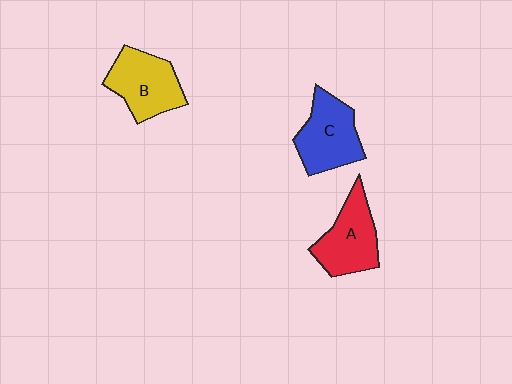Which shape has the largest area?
Shape B (yellow).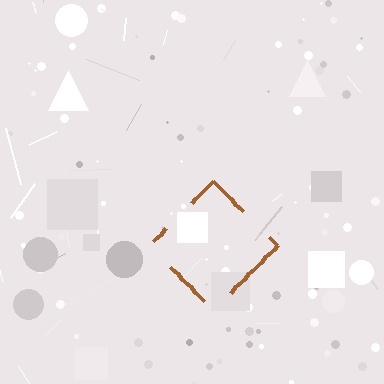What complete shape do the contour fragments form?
The contour fragments form a diamond.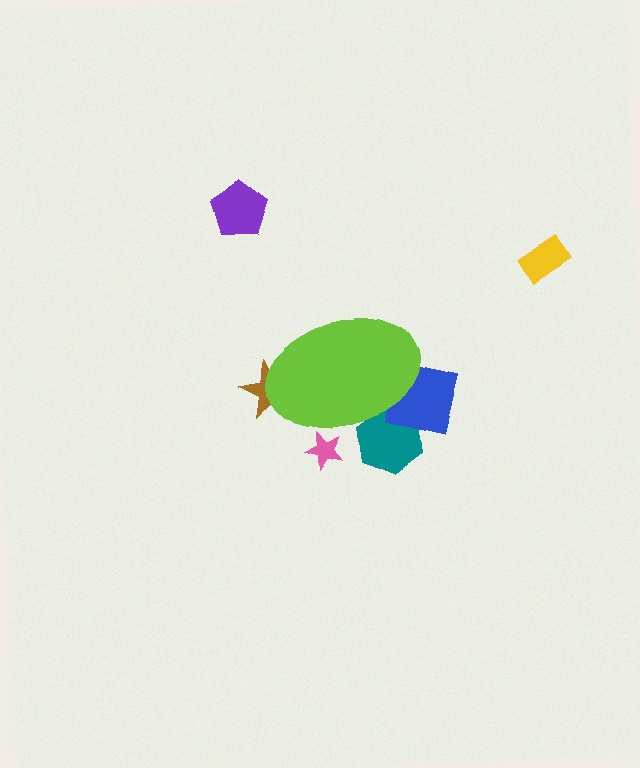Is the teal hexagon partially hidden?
Yes, the teal hexagon is partially hidden behind the lime ellipse.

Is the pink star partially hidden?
Yes, the pink star is partially hidden behind the lime ellipse.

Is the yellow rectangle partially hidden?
No, the yellow rectangle is fully visible.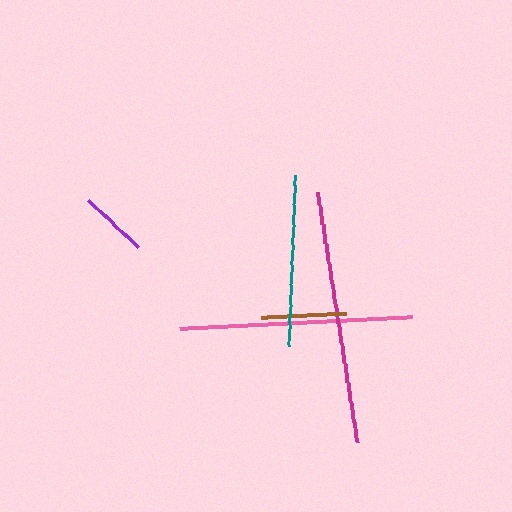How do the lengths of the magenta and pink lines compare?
The magenta and pink lines are approximately the same length.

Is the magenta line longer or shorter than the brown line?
The magenta line is longer than the brown line.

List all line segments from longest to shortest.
From longest to shortest: magenta, pink, teal, brown, purple.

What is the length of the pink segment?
The pink segment is approximately 233 pixels long.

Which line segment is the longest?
The magenta line is the longest at approximately 254 pixels.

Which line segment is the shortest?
The purple line is the shortest at approximately 69 pixels.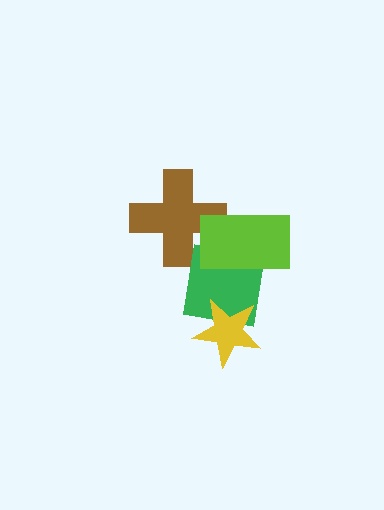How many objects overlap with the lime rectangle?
2 objects overlap with the lime rectangle.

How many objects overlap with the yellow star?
1 object overlaps with the yellow star.